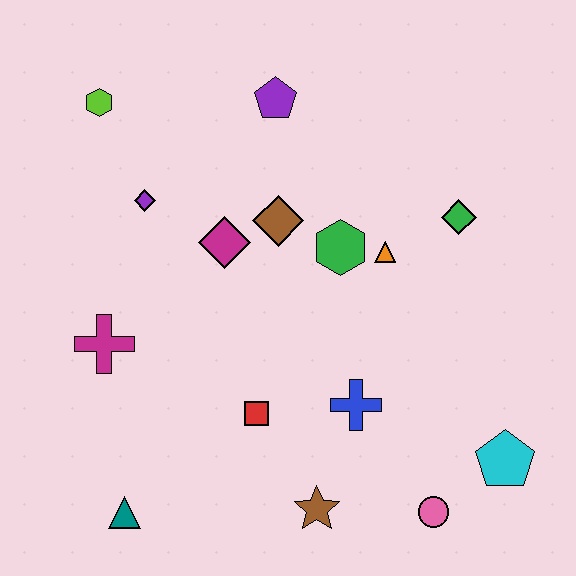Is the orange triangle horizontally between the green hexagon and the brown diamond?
No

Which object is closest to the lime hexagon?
The purple diamond is closest to the lime hexagon.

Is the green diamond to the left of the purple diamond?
No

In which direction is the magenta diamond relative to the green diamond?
The magenta diamond is to the left of the green diamond.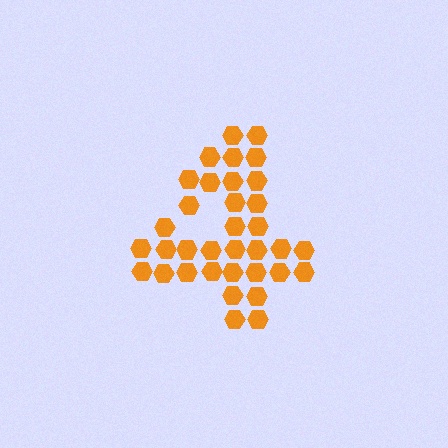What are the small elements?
The small elements are hexagons.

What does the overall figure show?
The overall figure shows the digit 4.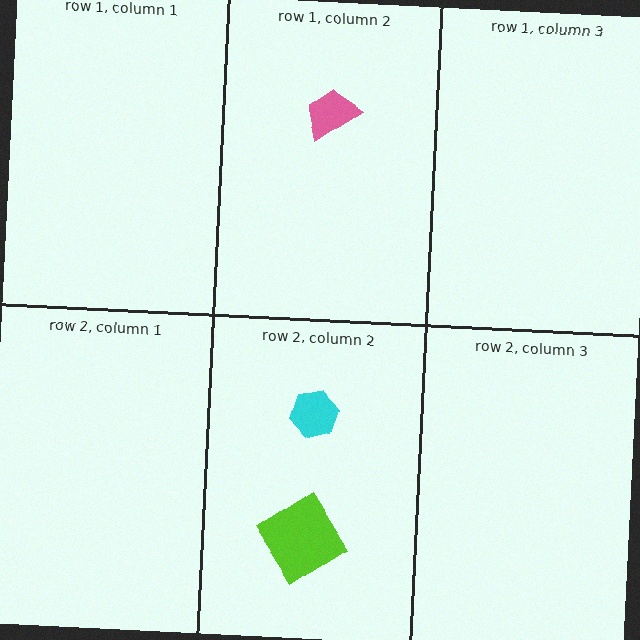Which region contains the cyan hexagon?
The row 2, column 2 region.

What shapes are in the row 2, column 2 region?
The cyan hexagon, the lime diamond.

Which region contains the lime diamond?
The row 2, column 2 region.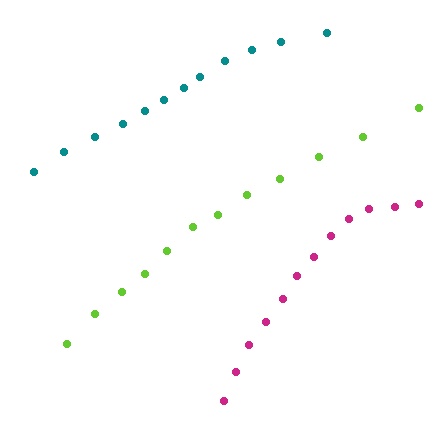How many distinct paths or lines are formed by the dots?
There are 3 distinct paths.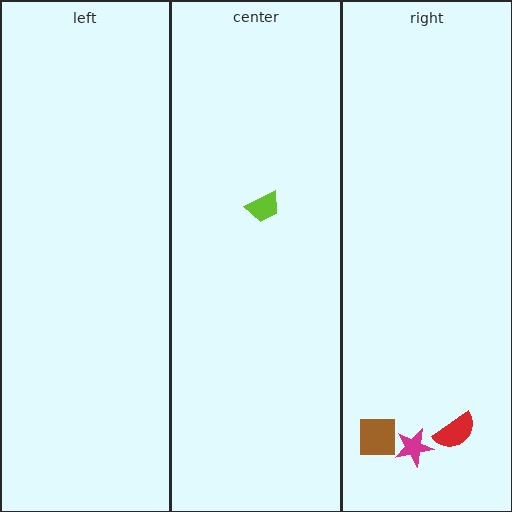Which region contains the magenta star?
The right region.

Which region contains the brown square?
The right region.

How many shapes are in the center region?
1.